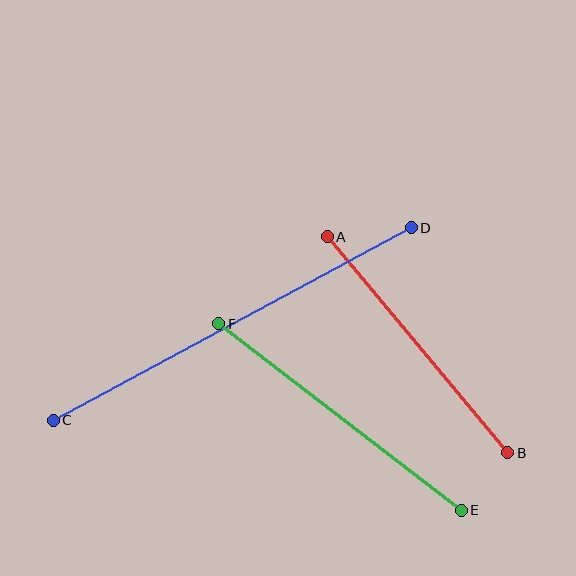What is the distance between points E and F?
The distance is approximately 306 pixels.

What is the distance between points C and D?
The distance is approximately 406 pixels.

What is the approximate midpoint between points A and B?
The midpoint is at approximately (418, 345) pixels.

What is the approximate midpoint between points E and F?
The midpoint is at approximately (340, 417) pixels.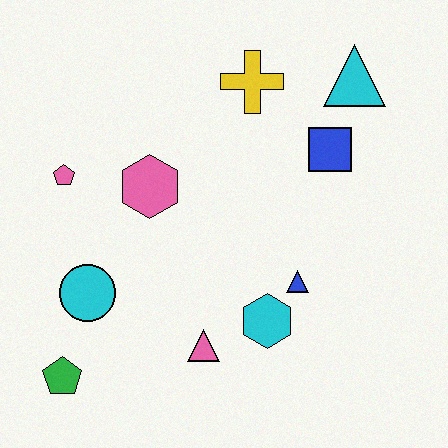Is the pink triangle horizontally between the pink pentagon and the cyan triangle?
Yes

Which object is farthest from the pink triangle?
The cyan triangle is farthest from the pink triangle.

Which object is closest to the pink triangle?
The cyan hexagon is closest to the pink triangle.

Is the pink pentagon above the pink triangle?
Yes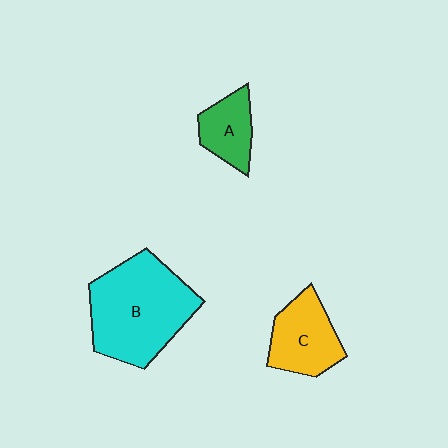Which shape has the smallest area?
Shape A (green).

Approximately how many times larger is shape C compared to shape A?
Approximately 1.4 times.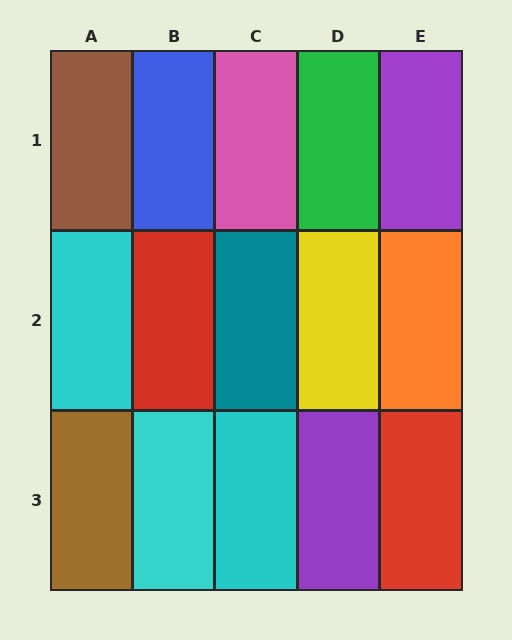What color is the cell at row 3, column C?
Cyan.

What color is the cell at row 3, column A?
Brown.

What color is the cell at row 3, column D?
Purple.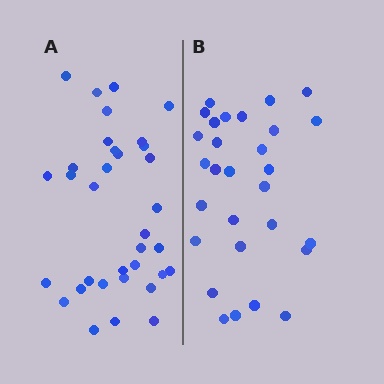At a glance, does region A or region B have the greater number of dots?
Region A (the left region) has more dots.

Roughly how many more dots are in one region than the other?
Region A has about 5 more dots than region B.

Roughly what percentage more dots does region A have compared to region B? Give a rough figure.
About 15% more.